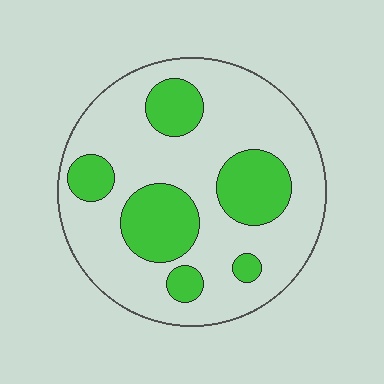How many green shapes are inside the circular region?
6.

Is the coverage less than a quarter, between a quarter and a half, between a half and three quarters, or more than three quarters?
Between a quarter and a half.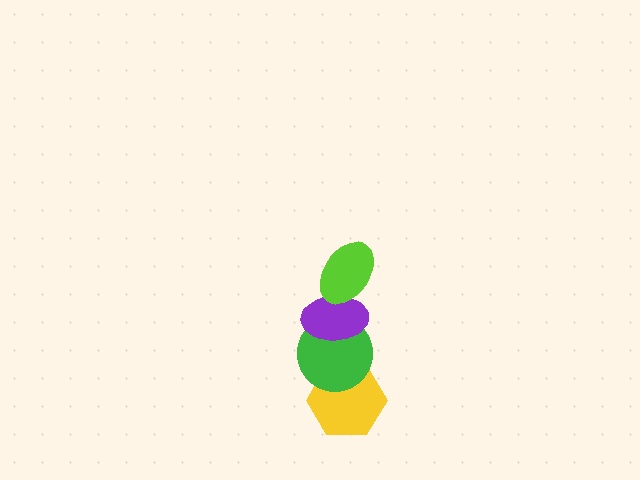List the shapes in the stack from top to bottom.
From top to bottom: the lime ellipse, the purple ellipse, the green circle, the yellow hexagon.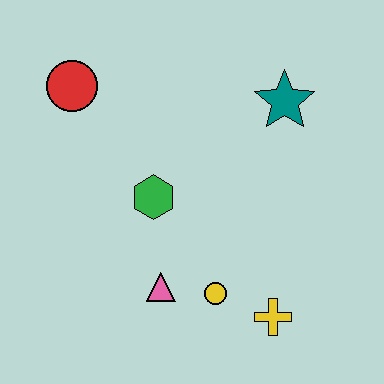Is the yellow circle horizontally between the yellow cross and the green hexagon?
Yes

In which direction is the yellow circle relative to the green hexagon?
The yellow circle is below the green hexagon.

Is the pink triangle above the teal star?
No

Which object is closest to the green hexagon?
The pink triangle is closest to the green hexagon.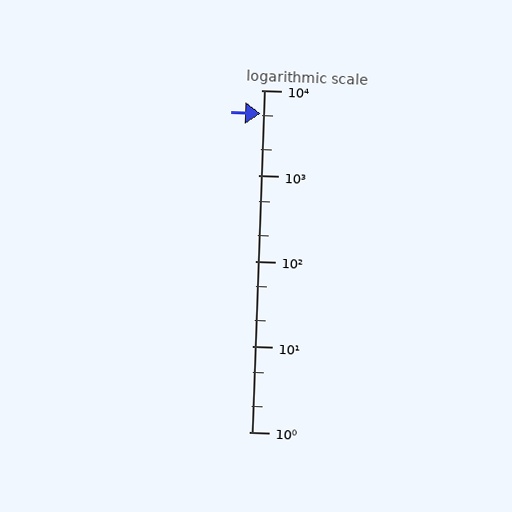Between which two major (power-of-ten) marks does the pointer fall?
The pointer is between 1000 and 10000.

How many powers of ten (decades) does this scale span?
The scale spans 4 decades, from 1 to 10000.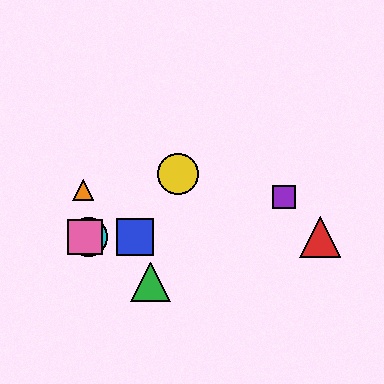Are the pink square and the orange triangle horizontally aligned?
No, the pink square is at y≈237 and the orange triangle is at y≈190.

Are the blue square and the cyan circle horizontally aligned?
Yes, both are at y≈237.